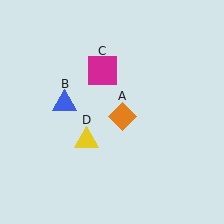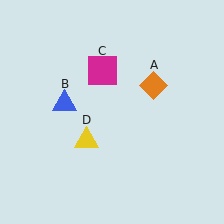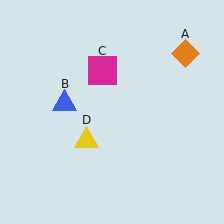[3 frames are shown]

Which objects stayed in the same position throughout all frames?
Blue triangle (object B) and magenta square (object C) and yellow triangle (object D) remained stationary.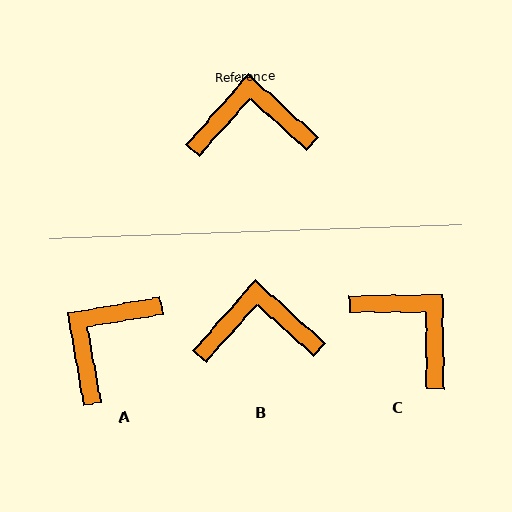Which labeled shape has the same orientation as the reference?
B.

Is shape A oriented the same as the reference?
No, it is off by about 52 degrees.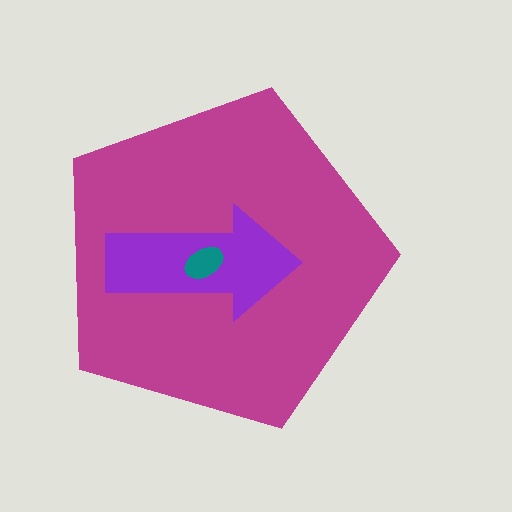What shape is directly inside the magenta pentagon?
The purple arrow.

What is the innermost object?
The teal ellipse.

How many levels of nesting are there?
3.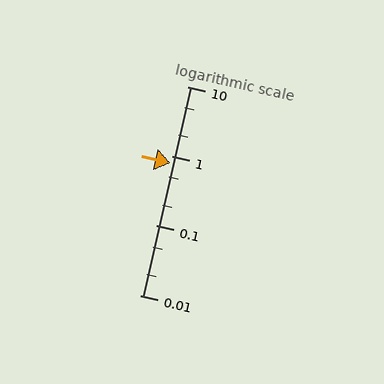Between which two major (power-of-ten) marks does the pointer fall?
The pointer is between 0.1 and 1.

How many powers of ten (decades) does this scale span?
The scale spans 3 decades, from 0.01 to 10.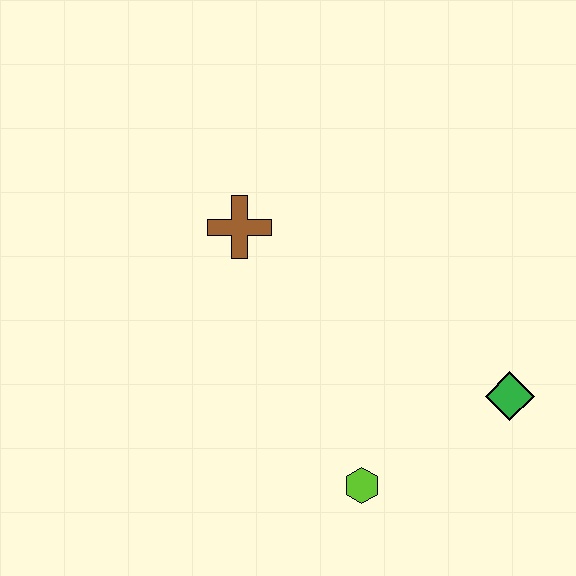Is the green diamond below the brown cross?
Yes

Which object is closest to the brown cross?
The lime hexagon is closest to the brown cross.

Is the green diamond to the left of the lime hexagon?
No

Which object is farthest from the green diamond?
The brown cross is farthest from the green diamond.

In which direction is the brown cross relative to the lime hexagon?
The brown cross is above the lime hexagon.